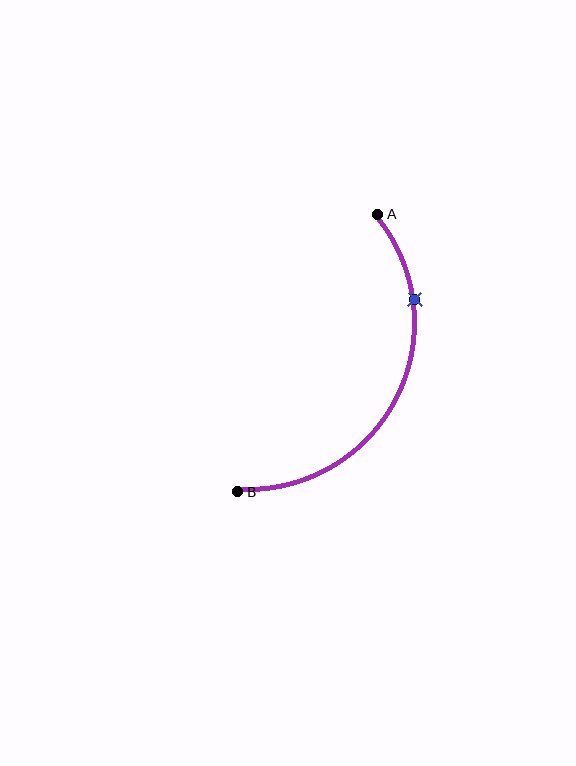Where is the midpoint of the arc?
The arc midpoint is the point on the curve farthest from the straight line joining A and B. It sits to the right of that line.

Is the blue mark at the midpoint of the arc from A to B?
No. The blue mark lies on the arc but is closer to endpoint A. The arc midpoint would be at the point on the curve equidistant along the arc from both A and B.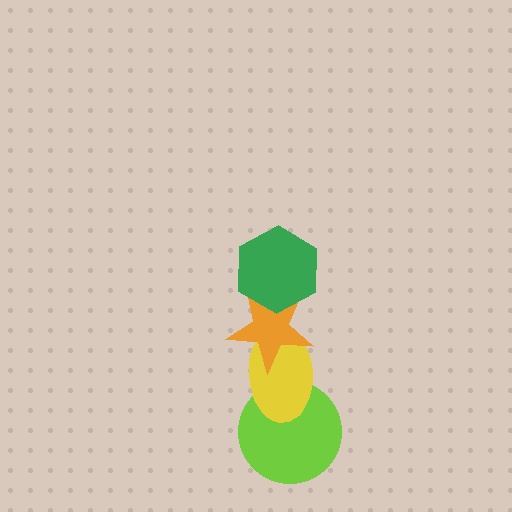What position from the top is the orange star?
The orange star is 2nd from the top.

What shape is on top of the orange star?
The green hexagon is on top of the orange star.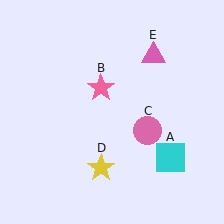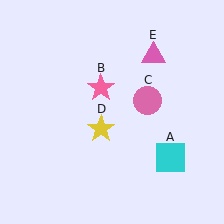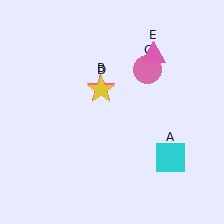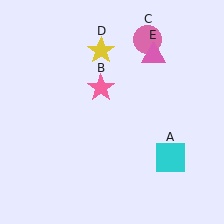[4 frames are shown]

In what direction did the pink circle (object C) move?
The pink circle (object C) moved up.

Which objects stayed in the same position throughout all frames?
Cyan square (object A) and pink star (object B) and pink triangle (object E) remained stationary.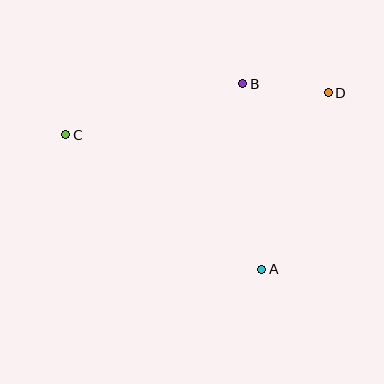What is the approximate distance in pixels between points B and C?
The distance between B and C is approximately 184 pixels.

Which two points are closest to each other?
Points B and D are closest to each other.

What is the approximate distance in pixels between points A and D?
The distance between A and D is approximately 189 pixels.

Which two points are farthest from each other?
Points C and D are farthest from each other.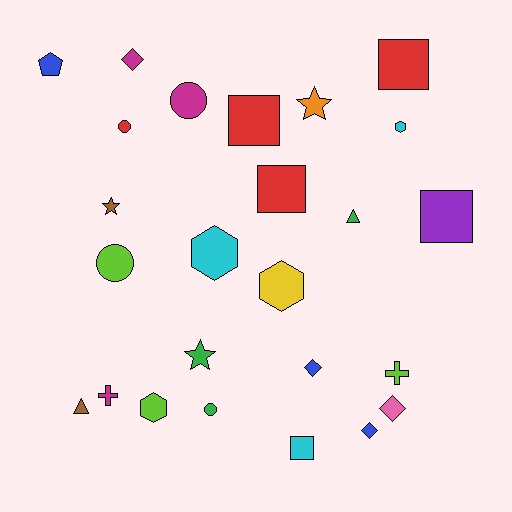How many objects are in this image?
There are 25 objects.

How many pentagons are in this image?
There is 1 pentagon.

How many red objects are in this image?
There are 4 red objects.